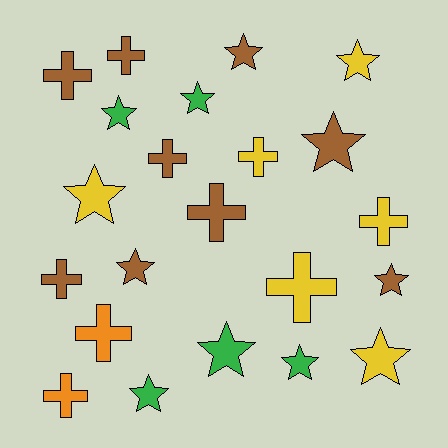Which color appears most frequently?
Brown, with 9 objects.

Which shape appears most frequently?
Star, with 12 objects.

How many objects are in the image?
There are 22 objects.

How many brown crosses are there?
There are 5 brown crosses.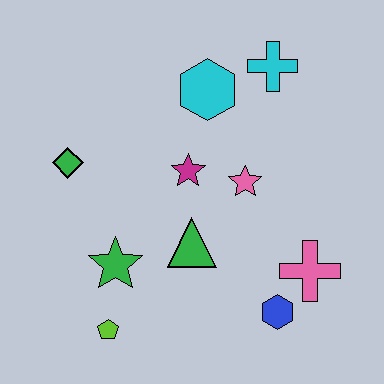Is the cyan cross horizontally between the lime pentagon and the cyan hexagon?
No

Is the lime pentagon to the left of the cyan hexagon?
Yes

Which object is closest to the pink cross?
The blue hexagon is closest to the pink cross.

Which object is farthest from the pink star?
The lime pentagon is farthest from the pink star.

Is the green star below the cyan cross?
Yes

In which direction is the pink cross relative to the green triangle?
The pink cross is to the right of the green triangle.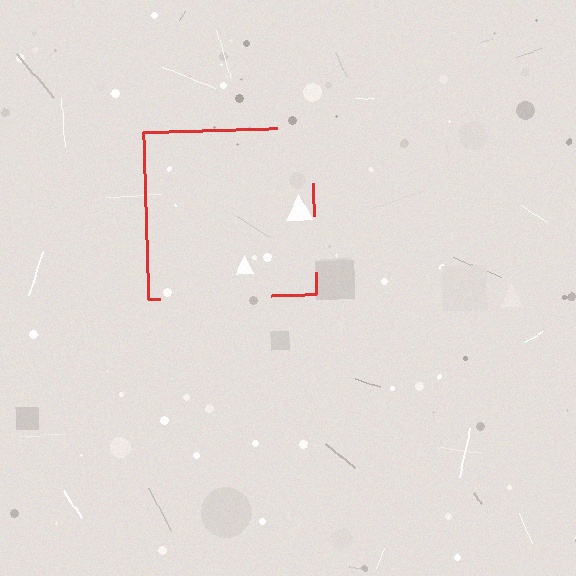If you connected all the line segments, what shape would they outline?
They would outline a square.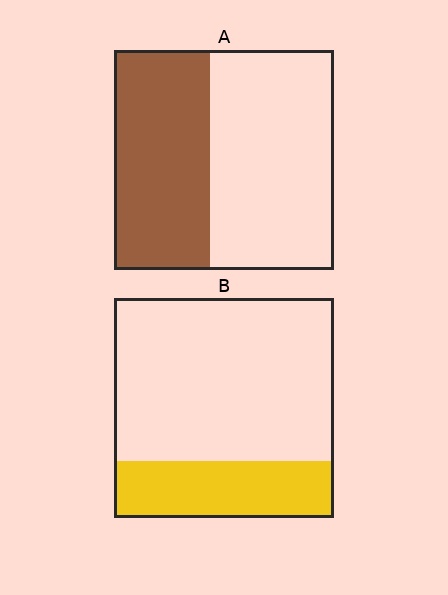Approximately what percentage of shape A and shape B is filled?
A is approximately 45% and B is approximately 25%.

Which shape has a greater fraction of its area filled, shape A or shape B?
Shape A.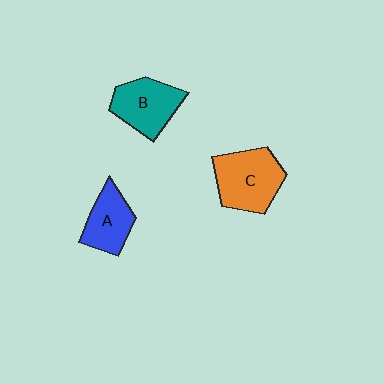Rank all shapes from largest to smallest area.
From largest to smallest: C (orange), B (teal), A (blue).